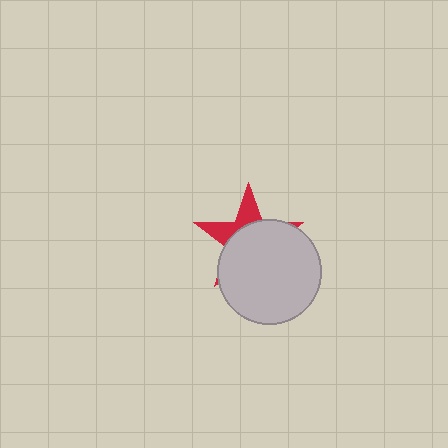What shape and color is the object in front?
The object in front is a light gray circle.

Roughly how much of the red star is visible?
A small part of it is visible (roughly 32%).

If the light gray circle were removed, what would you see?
You would see the complete red star.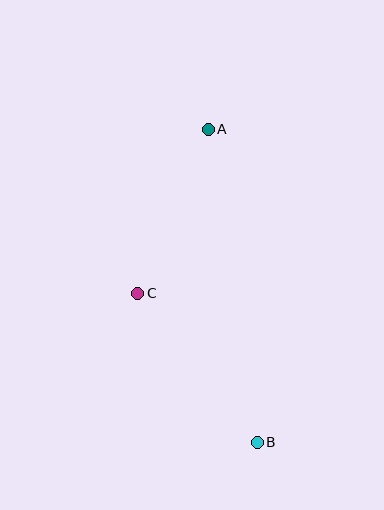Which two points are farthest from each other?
Points A and B are farthest from each other.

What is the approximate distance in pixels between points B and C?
The distance between B and C is approximately 191 pixels.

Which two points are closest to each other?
Points A and C are closest to each other.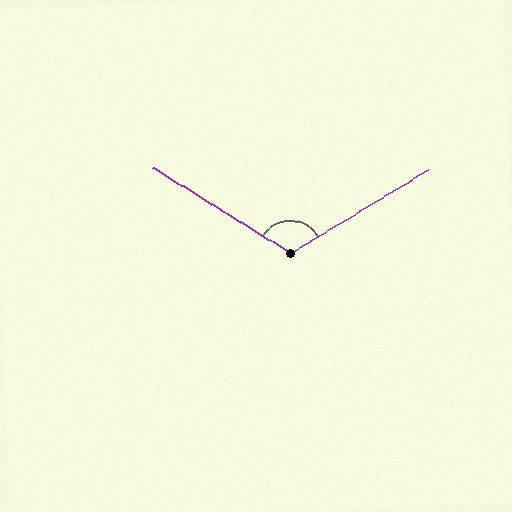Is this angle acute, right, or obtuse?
It is obtuse.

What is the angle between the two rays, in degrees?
Approximately 117 degrees.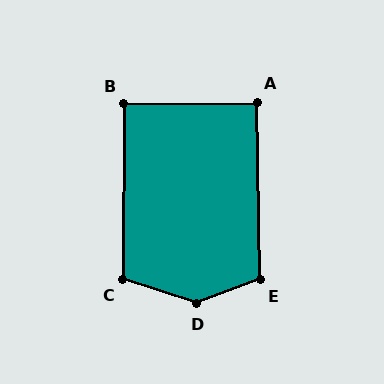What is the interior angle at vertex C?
Approximately 108 degrees (obtuse).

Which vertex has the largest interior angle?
D, at approximately 142 degrees.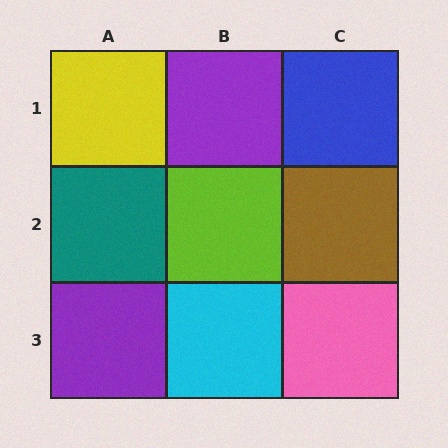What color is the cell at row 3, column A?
Purple.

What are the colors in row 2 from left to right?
Teal, lime, brown.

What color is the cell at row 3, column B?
Cyan.